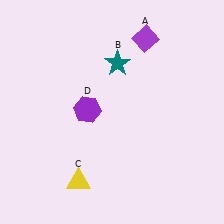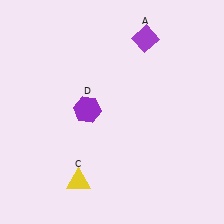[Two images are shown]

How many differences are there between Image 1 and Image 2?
There is 1 difference between the two images.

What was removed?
The teal star (B) was removed in Image 2.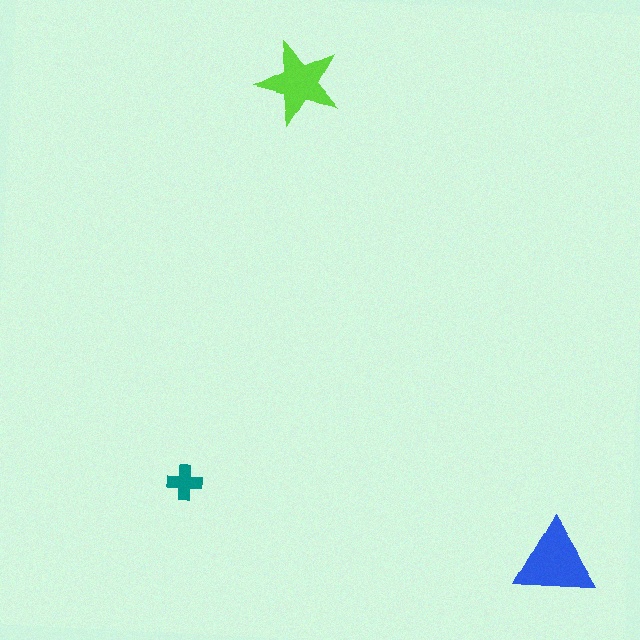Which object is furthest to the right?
The blue triangle is rightmost.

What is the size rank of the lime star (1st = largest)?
2nd.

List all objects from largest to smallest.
The blue triangle, the lime star, the teal cross.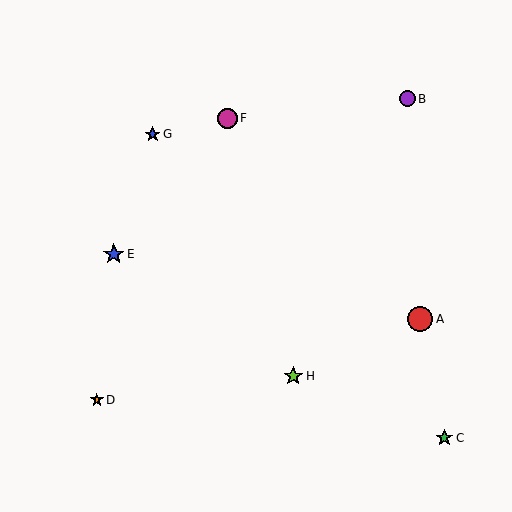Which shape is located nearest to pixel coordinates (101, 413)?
The orange star (labeled D) at (97, 400) is nearest to that location.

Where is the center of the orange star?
The center of the orange star is at (97, 400).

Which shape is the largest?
The red circle (labeled A) is the largest.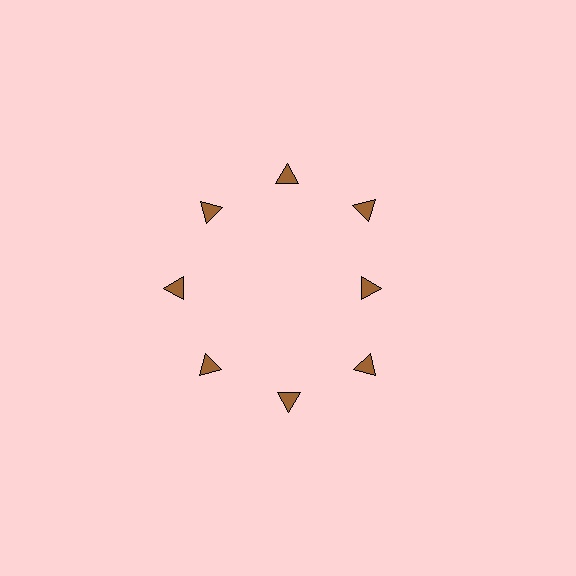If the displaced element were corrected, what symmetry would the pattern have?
It would have 8-fold rotational symmetry — the pattern would map onto itself every 45 degrees.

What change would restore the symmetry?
The symmetry would be restored by moving it outward, back onto the ring so that all 8 triangles sit at equal angles and equal distance from the center.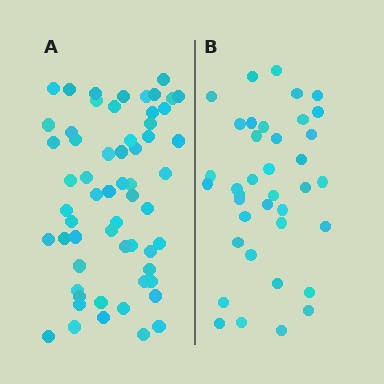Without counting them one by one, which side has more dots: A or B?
Region A (the left region) has more dots.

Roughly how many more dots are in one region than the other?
Region A has approximately 20 more dots than region B.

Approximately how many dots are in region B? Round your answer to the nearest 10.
About 40 dots. (The exact count is 38, which rounds to 40.)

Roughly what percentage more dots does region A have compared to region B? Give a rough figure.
About 55% more.